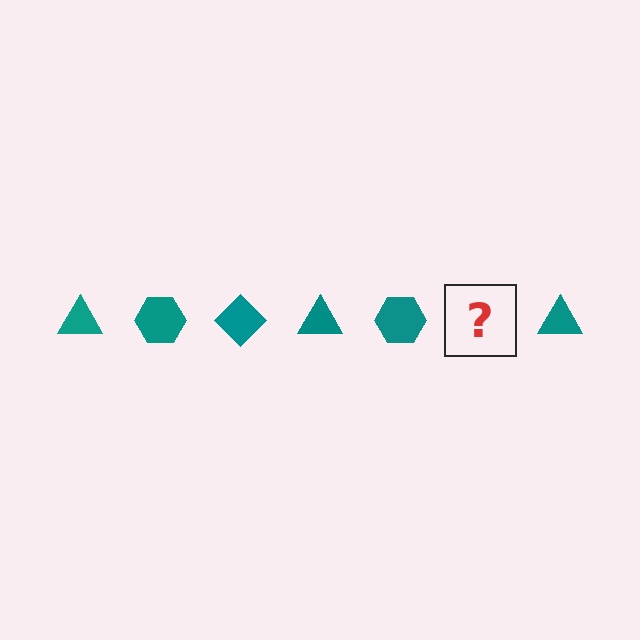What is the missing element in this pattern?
The missing element is a teal diamond.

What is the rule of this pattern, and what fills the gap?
The rule is that the pattern cycles through triangle, hexagon, diamond shapes in teal. The gap should be filled with a teal diamond.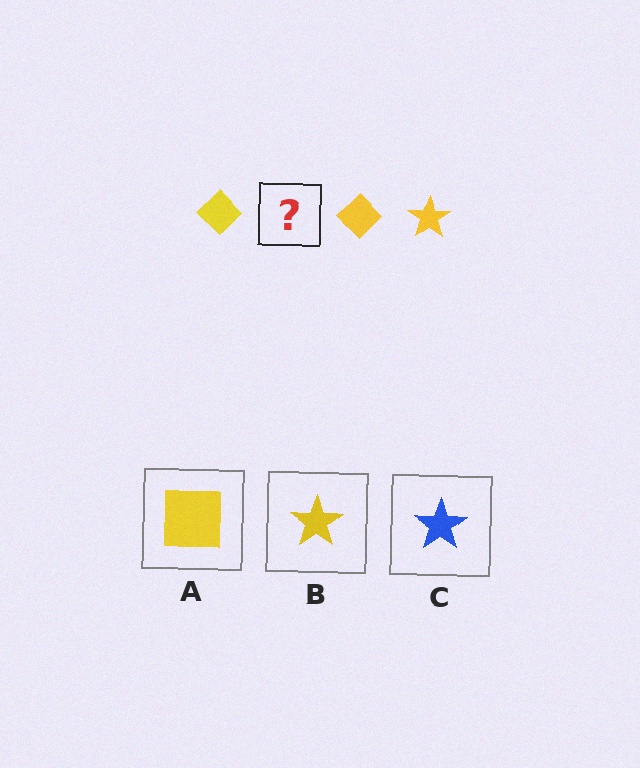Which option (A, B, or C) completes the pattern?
B.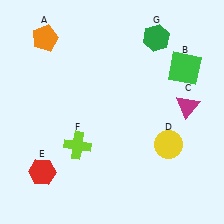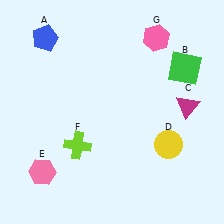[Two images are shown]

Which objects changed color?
A changed from orange to blue. E changed from red to pink. G changed from green to pink.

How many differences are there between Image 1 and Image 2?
There are 3 differences between the two images.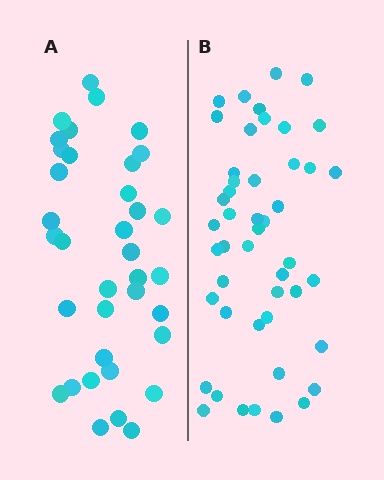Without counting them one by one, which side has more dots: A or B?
Region B (the right region) has more dots.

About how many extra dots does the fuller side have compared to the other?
Region B has roughly 12 or so more dots than region A.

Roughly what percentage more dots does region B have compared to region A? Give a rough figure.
About 30% more.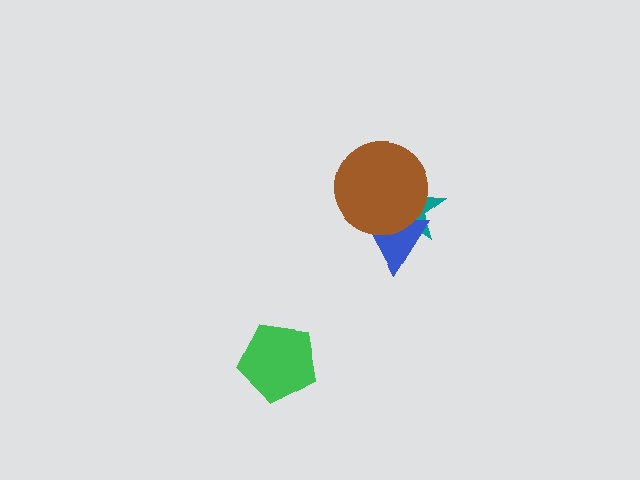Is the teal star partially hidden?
Yes, it is partially covered by another shape.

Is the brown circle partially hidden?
No, no other shape covers it.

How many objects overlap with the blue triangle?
2 objects overlap with the blue triangle.